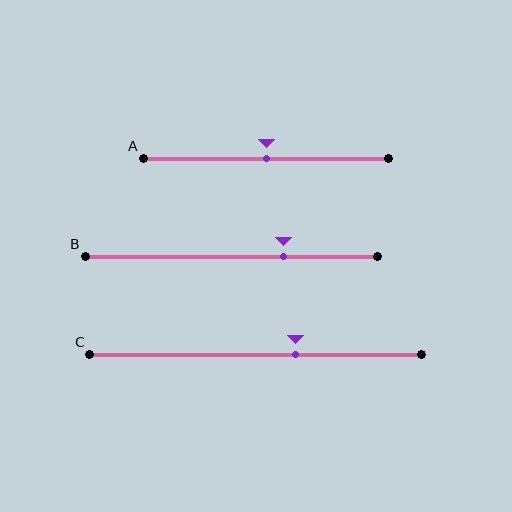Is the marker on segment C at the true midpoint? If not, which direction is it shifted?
No, the marker on segment C is shifted to the right by about 12% of the segment length.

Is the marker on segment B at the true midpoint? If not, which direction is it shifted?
No, the marker on segment B is shifted to the right by about 18% of the segment length.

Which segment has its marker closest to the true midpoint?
Segment A has its marker closest to the true midpoint.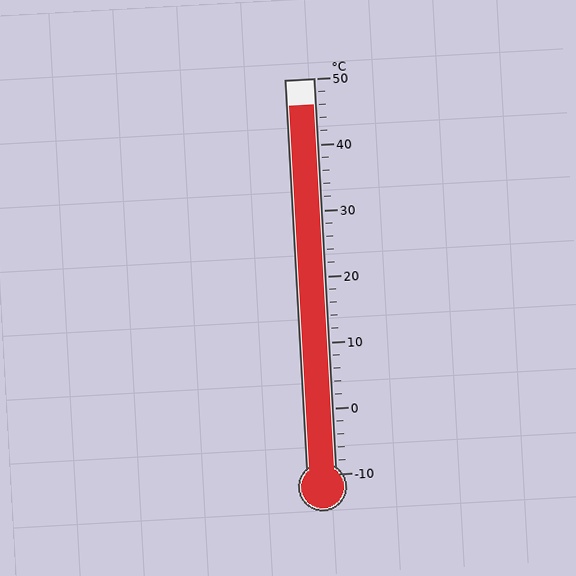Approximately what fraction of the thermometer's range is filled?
The thermometer is filled to approximately 95% of its range.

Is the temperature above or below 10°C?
The temperature is above 10°C.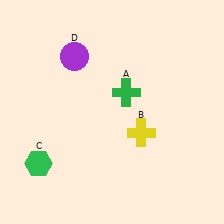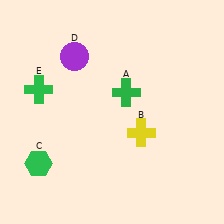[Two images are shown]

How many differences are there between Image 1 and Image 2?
There is 1 difference between the two images.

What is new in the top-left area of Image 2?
A green cross (E) was added in the top-left area of Image 2.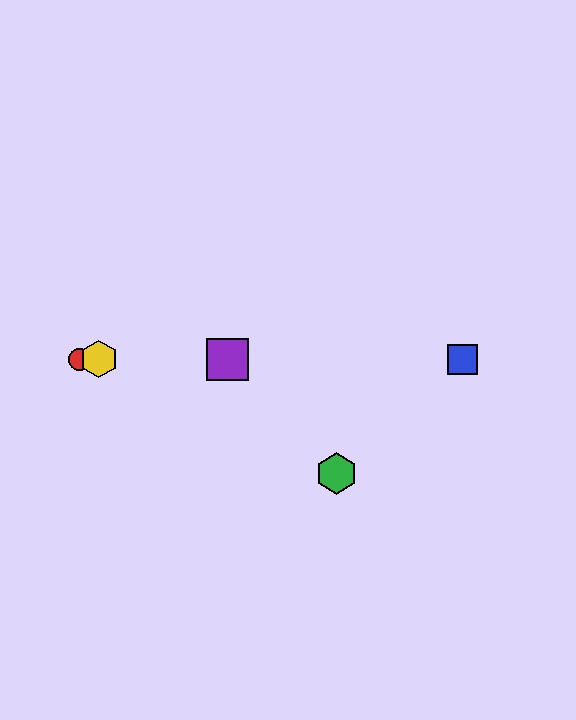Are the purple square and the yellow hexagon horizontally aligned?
Yes, both are at y≈359.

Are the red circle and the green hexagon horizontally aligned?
No, the red circle is at y≈359 and the green hexagon is at y≈473.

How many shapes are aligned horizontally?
4 shapes (the red circle, the blue square, the yellow hexagon, the purple square) are aligned horizontally.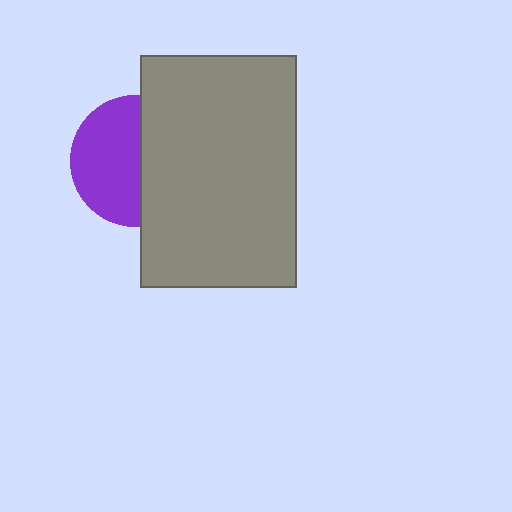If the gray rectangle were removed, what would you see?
You would see the complete purple circle.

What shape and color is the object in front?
The object in front is a gray rectangle.